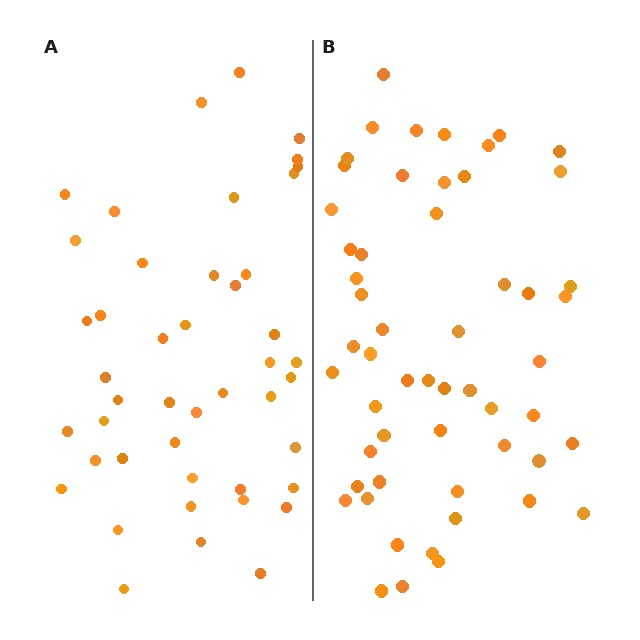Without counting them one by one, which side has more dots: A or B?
Region B (the right region) has more dots.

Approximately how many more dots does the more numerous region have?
Region B has roughly 10 or so more dots than region A.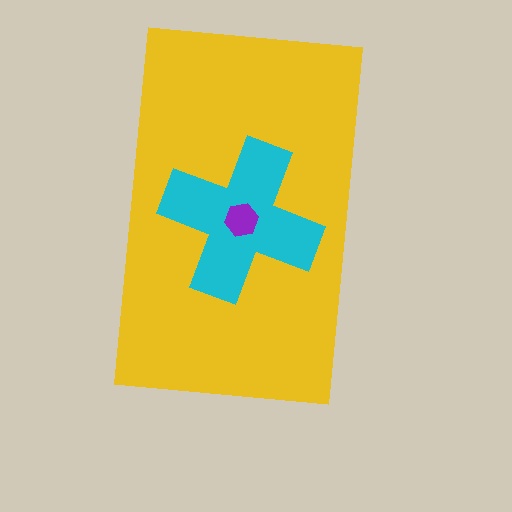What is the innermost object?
The purple hexagon.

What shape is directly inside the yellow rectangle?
The cyan cross.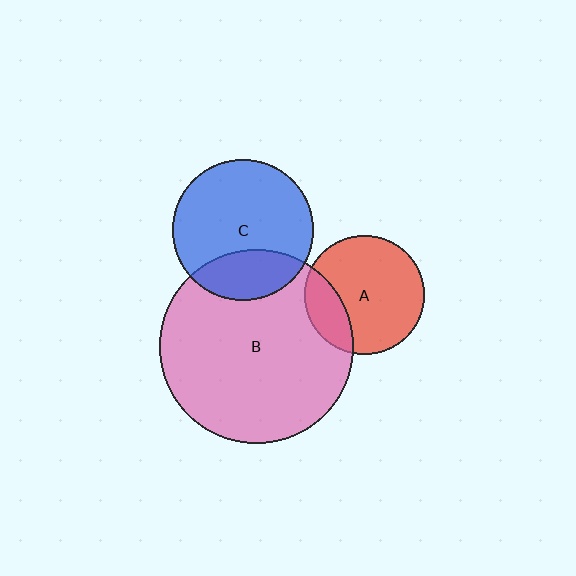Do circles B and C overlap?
Yes.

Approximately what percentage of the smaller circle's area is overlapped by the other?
Approximately 25%.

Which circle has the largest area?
Circle B (pink).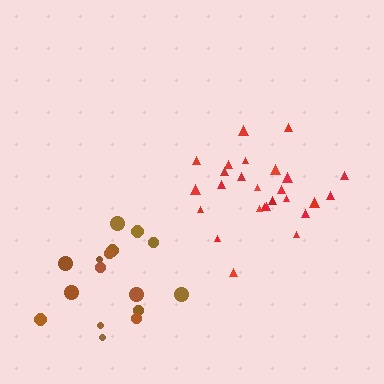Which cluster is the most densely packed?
Brown.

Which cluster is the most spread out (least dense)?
Red.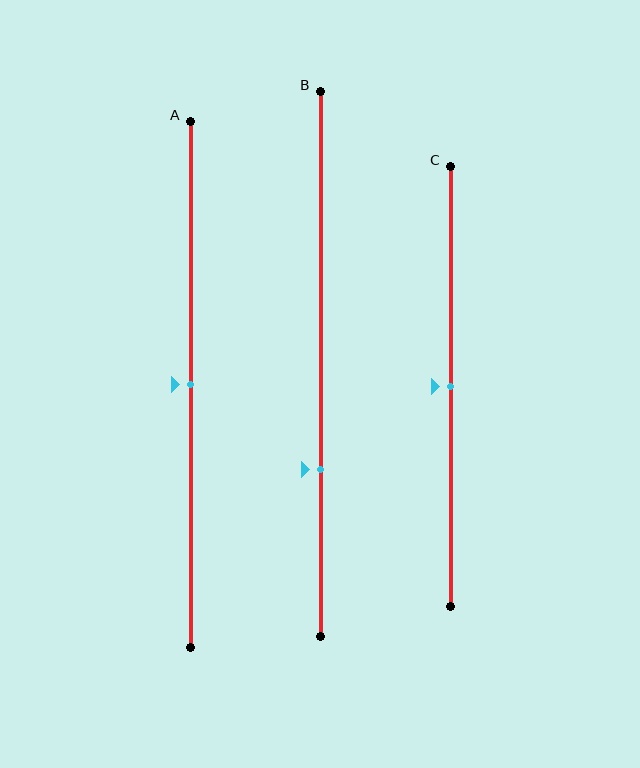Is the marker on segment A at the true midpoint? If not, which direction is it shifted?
Yes, the marker on segment A is at the true midpoint.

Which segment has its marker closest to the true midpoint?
Segment A has its marker closest to the true midpoint.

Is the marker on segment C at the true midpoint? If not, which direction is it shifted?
Yes, the marker on segment C is at the true midpoint.